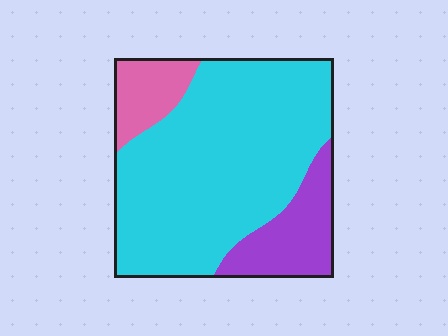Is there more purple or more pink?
Purple.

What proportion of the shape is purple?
Purple covers about 15% of the shape.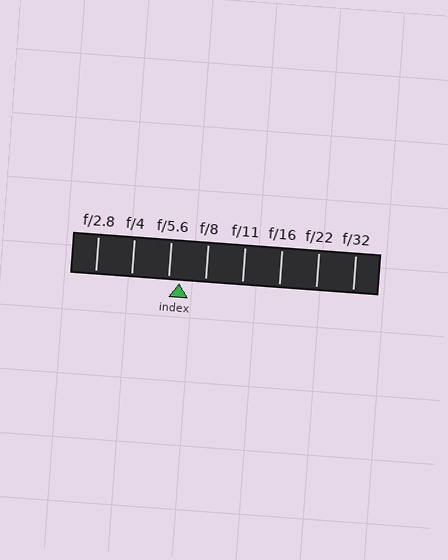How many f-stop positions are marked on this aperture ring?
There are 8 f-stop positions marked.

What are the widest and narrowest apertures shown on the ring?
The widest aperture shown is f/2.8 and the narrowest is f/32.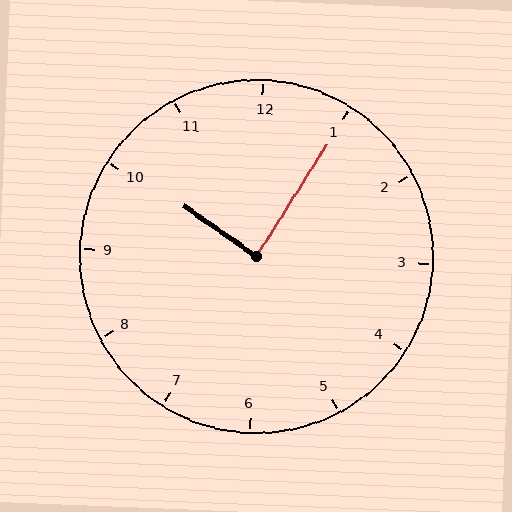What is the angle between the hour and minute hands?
Approximately 88 degrees.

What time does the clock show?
10:05.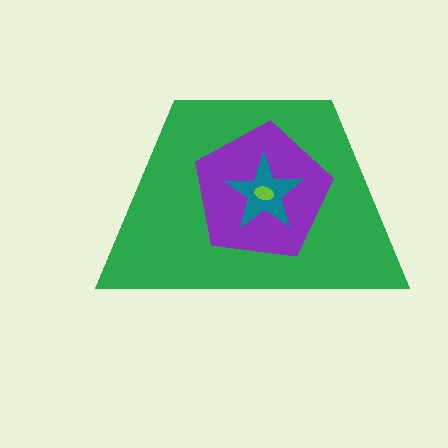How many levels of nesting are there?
4.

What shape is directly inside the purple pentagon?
The teal star.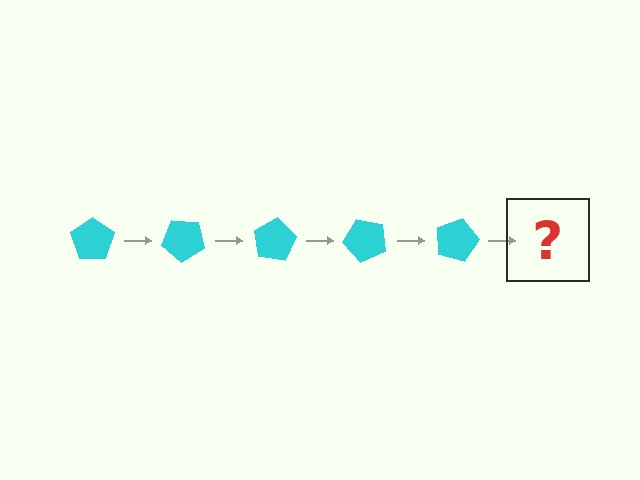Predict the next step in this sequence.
The next step is a cyan pentagon rotated 200 degrees.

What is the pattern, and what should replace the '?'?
The pattern is that the pentagon rotates 40 degrees each step. The '?' should be a cyan pentagon rotated 200 degrees.